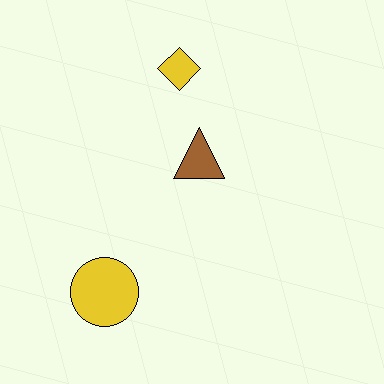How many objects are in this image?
There are 3 objects.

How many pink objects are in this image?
There are no pink objects.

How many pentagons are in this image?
There are no pentagons.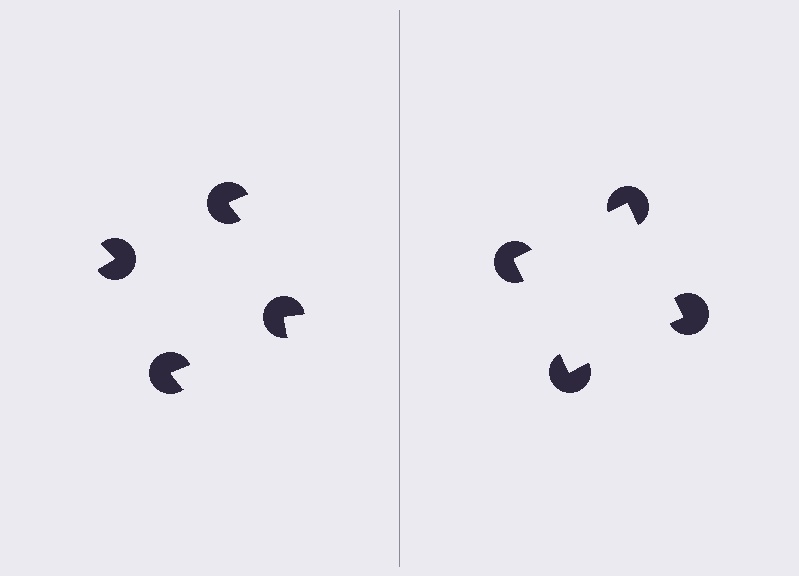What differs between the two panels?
The pac-man discs are positioned identically on both sides; only the wedge orientations differ. On the right they align to a square; on the left they are misaligned.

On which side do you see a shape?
An illusory square appears on the right side. On the left side the wedge cuts are rotated, so no coherent shape forms.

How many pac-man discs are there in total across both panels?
8 — 4 on each side.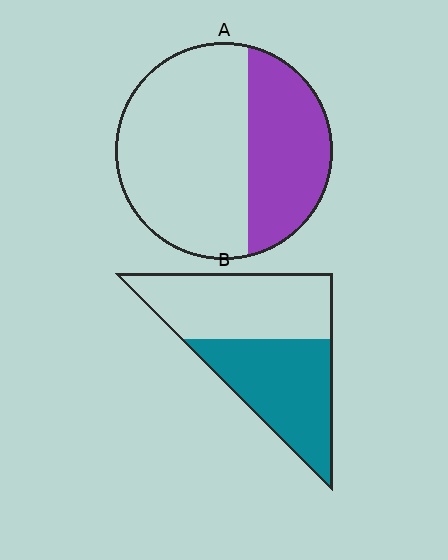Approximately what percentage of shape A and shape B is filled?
A is approximately 35% and B is approximately 50%.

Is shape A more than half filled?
No.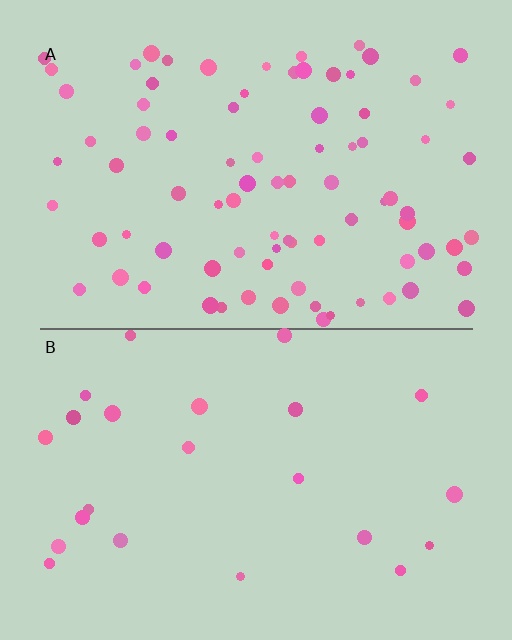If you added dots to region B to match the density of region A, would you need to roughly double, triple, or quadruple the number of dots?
Approximately quadruple.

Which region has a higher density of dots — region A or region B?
A (the top).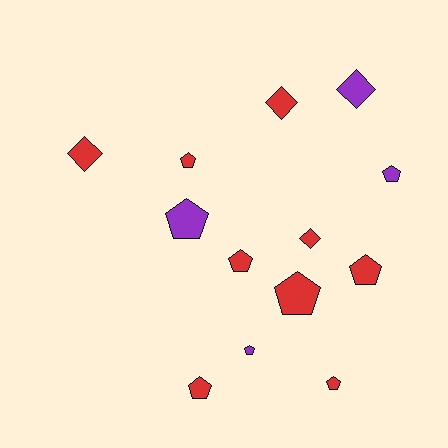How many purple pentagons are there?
There are 3 purple pentagons.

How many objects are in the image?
There are 13 objects.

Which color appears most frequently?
Red, with 9 objects.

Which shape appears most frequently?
Pentagon, with 9 objects.